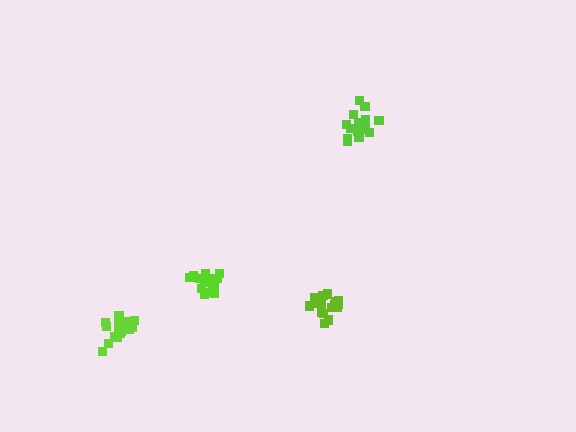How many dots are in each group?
Group 1: 17 dots, Group 2: 17 dots, Group 3: 17 dots, Group 4: 16 dots (67 total).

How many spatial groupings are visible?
There are 4 spatial groupings.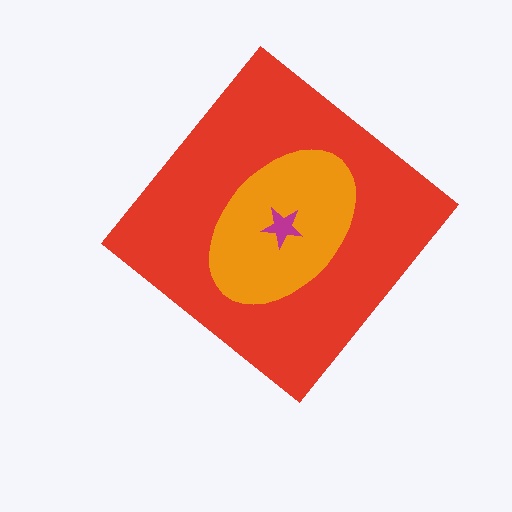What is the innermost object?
The magenta star.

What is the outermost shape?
The red diamond.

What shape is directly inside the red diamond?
The orange ellipse.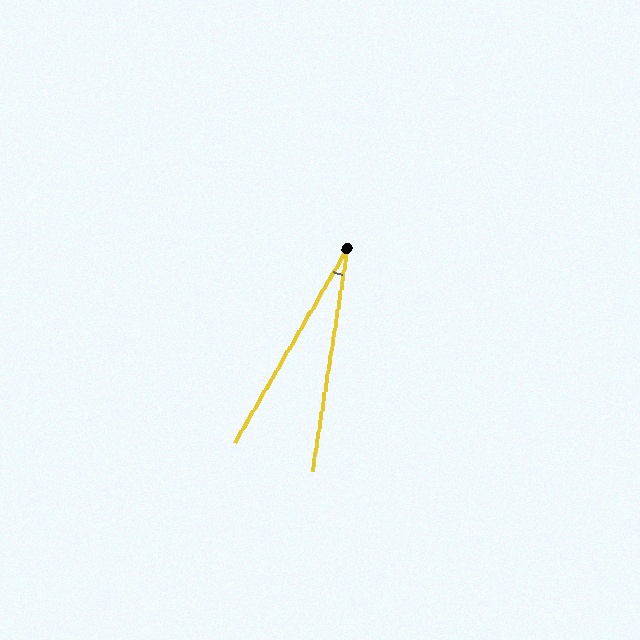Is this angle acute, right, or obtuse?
It is acute.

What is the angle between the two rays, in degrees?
Approximately 21 degrees.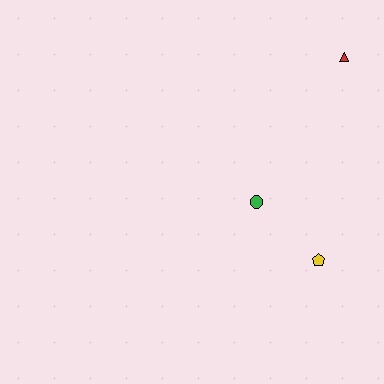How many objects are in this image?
There are 3 objects.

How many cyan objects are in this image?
There are no cyan objects.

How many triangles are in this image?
There is 1 triangle.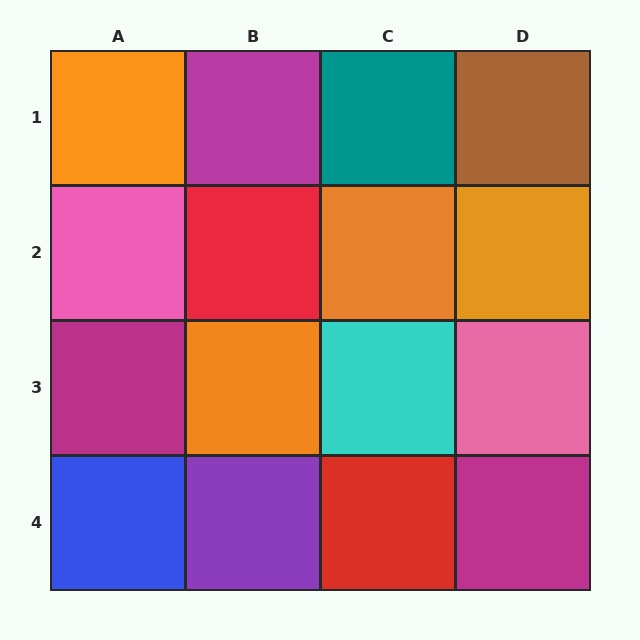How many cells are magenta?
3 cells are magenta.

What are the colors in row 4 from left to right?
Blue, purple, red, magenta.